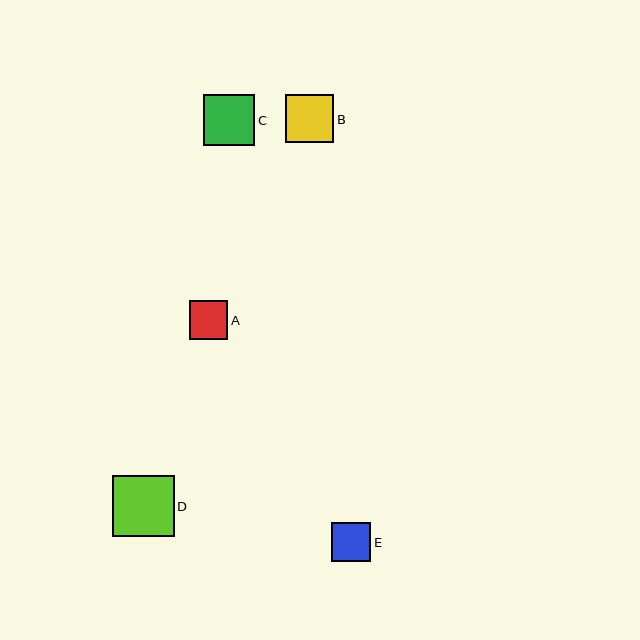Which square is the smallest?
Square A is the smallest with a size of approximately 39 pixels.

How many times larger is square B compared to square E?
Square B is approximately 1.2 times the size of square E.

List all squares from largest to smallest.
From largest to smallest: D, C, B, E, A.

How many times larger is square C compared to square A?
Square C is approximately 1.3 times the size of square A.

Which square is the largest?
Square D is the largest with a size of approximately 62 pixels.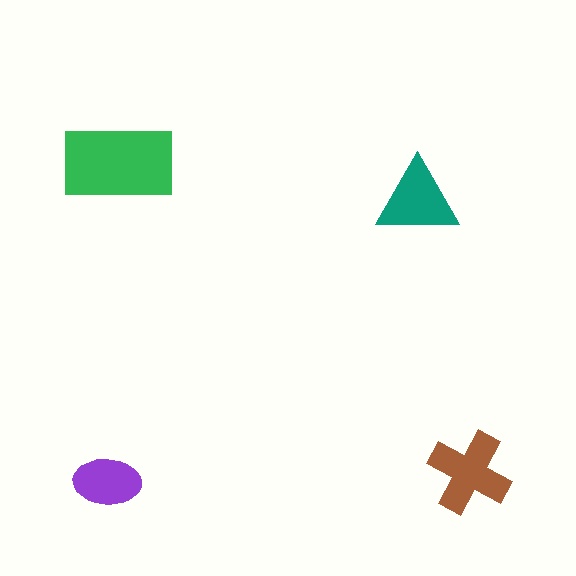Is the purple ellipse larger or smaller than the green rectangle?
Smaller.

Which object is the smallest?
The purple ellipse.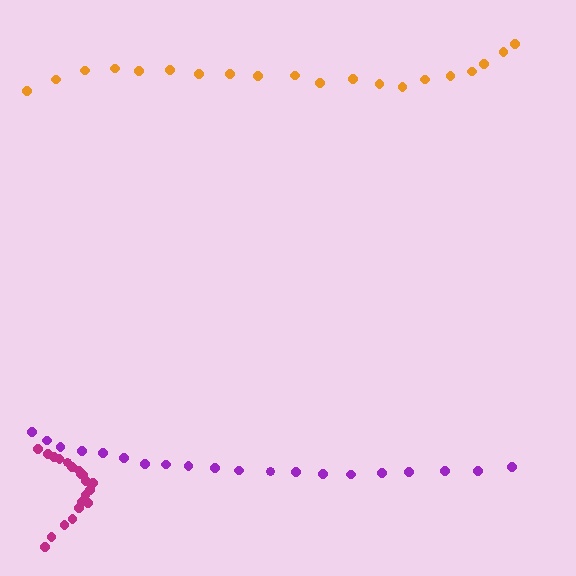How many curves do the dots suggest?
There are 3 distinct paths.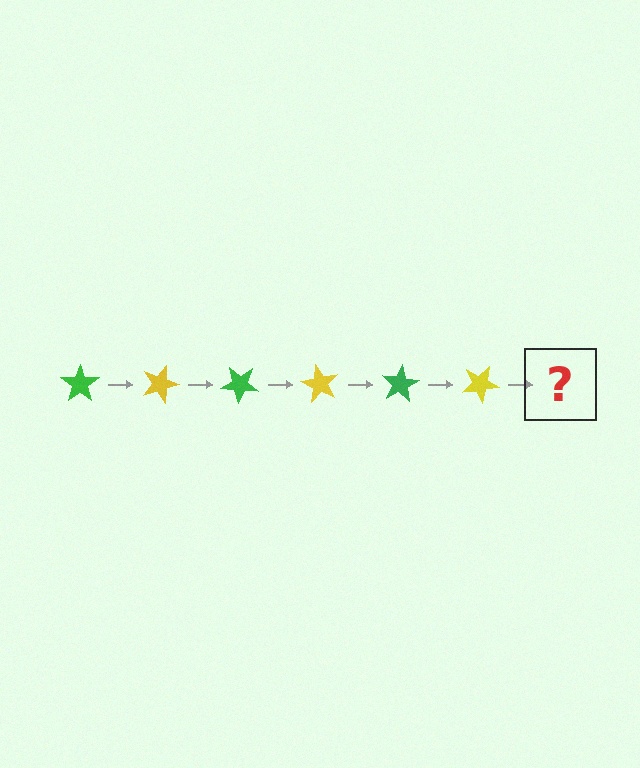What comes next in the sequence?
The next element should be a green star, rotated 120 degrees from the start.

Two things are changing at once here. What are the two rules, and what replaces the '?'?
The two rules are that it rotates 20 degrees each step and the color cycles through green and yellow. The '?' should be a green star, rotated 120 degrees from the start.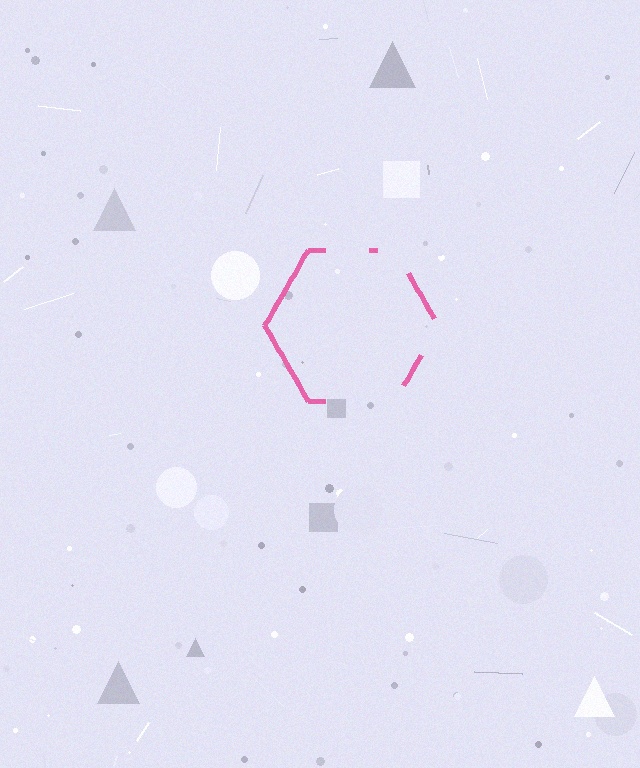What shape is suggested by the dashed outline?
The dashed outline suggests a hexagon.